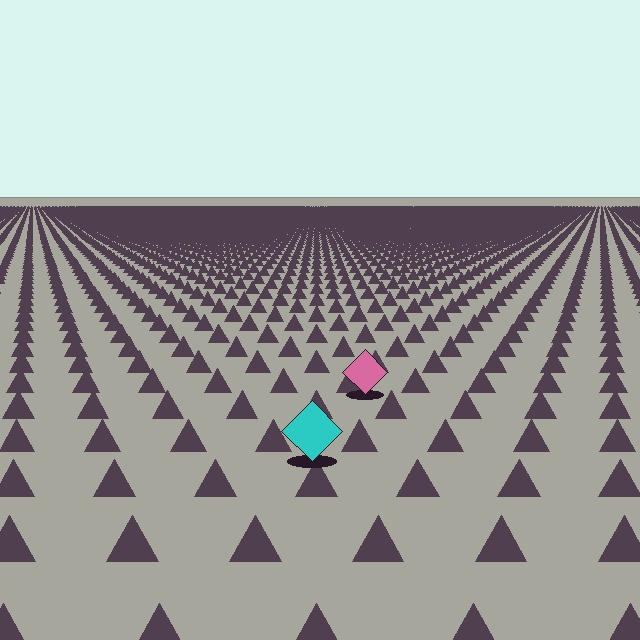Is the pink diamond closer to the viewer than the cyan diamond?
No. The cyan diamond is closer — you can tell from the texture gradient: the ground texture is coarser near it.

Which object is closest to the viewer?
The cyan diamond is closest. The texture marks near it are larger and more spread out.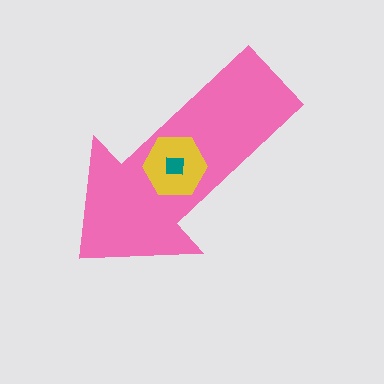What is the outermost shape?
The pink arrow.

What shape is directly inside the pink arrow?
The yellow hexagon.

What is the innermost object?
The teal square.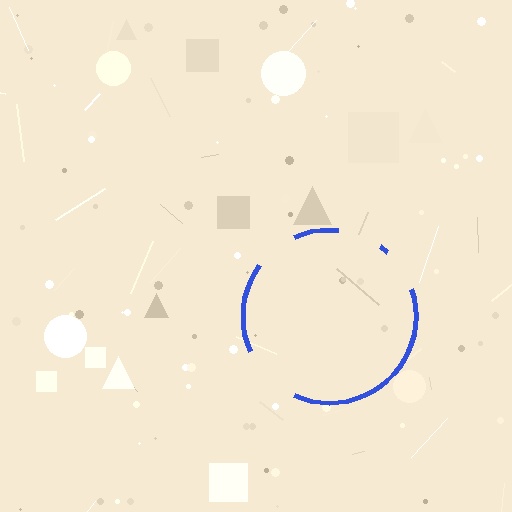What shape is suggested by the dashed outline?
The dashed outline suggests a circle.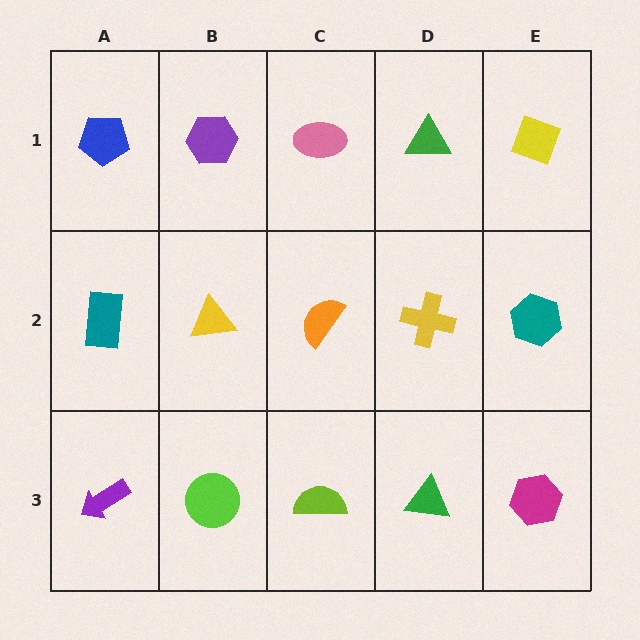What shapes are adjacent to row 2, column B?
A purple hexagon (row 1, column B), a lime circle (row 3, column B), a teal rectangle (row 2, column A), an orange semicircle (row 2, column C).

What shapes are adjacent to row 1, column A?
A teal rectangle (row 2, column A), a purple hexagon (row 1, column B).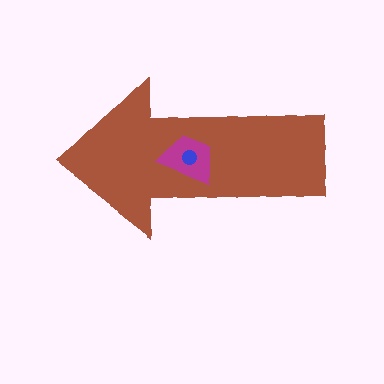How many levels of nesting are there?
3.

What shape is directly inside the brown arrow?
The magenta trapezoid.